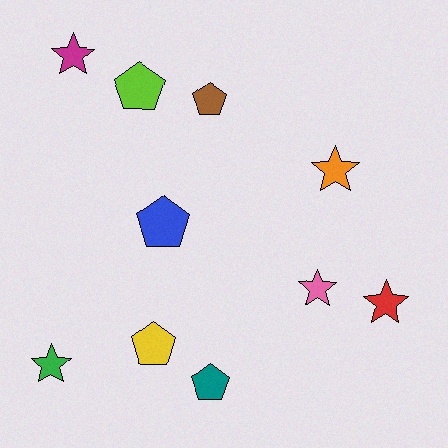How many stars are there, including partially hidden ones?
There are 5 stars.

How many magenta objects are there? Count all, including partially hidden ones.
There is 1 magenta object.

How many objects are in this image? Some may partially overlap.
There are 10 objects.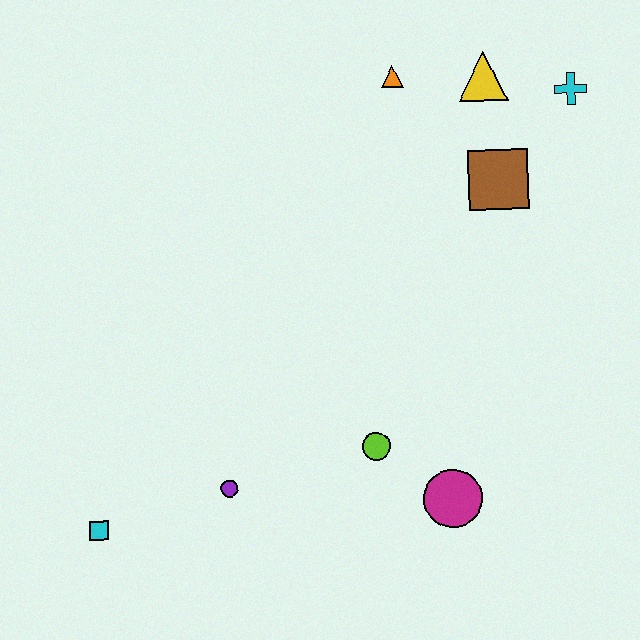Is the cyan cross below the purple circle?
No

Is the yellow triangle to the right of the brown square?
No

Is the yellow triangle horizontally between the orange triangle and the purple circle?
No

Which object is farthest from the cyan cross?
The cyan square is farthest from the cyan cross.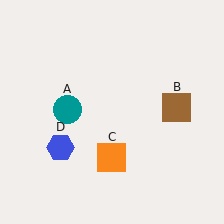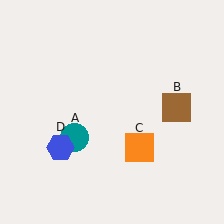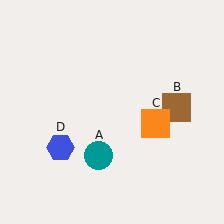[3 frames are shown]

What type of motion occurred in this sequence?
The teal circle (object A), orange square (object C) rotated counterclockwise around the center of the scene.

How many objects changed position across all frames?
2 objects changed position: teal circle (object A), orange square (object C).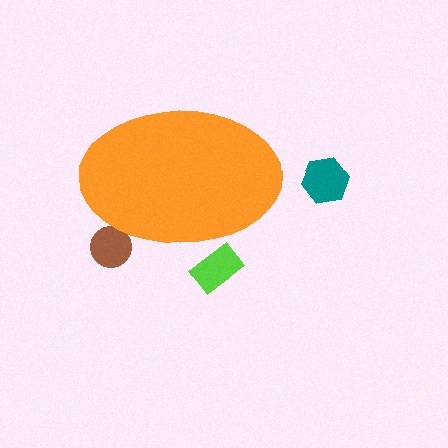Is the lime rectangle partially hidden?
Yes, the lime rectangle is partially hidden behind the orange ellipse.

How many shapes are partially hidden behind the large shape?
2 shapes are partially hidden.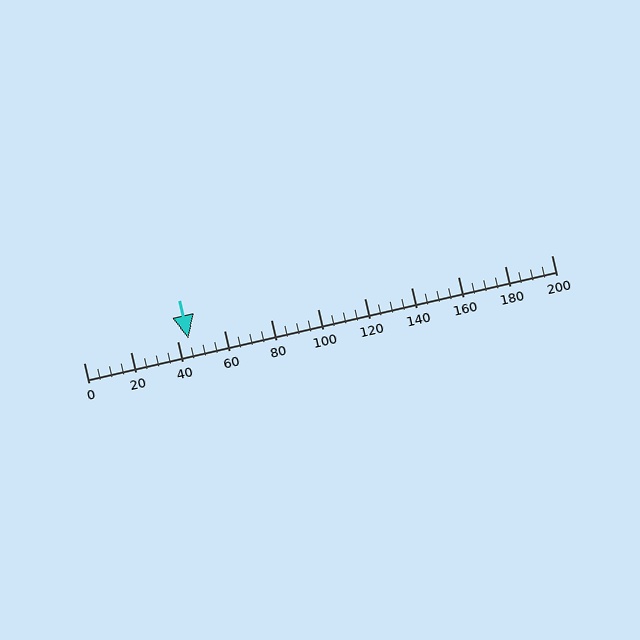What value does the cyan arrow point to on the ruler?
The cyan arrow points to approximately 45.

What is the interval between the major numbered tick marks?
The major tick marks are spaced 20 units apart.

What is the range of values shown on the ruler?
The ruler shows values from 0 to 200.